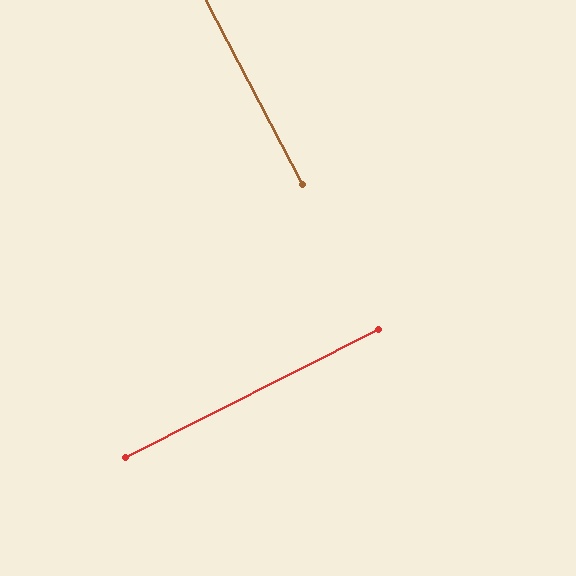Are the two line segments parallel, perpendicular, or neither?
Perpendicular — they meet at approximately 89°.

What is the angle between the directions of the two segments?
Approximately 89 degrees.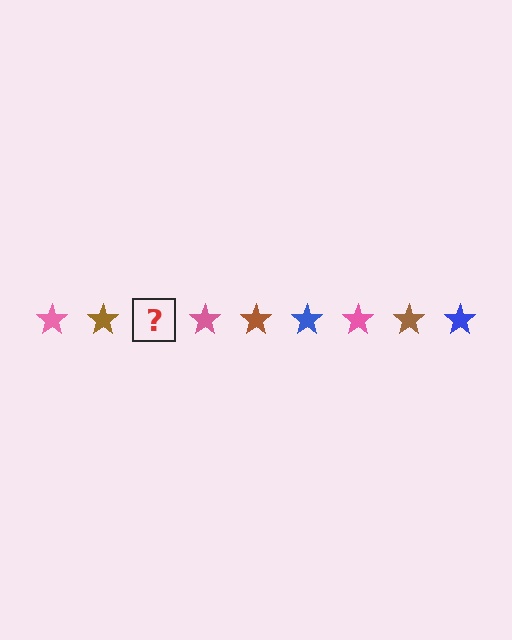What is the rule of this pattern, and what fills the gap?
The rule is that the pattern cycles through pink, brown, blue stars. The gap should be filled with a blue star.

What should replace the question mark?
The question mark should be replaced with a blue star.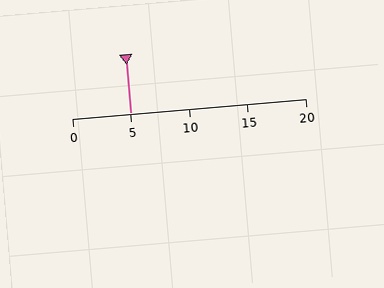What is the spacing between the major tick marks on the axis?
The major ticks are spaced 5 apart.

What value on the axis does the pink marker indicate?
The marker indicates approximately 5.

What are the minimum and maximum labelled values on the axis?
The axis runs from 0 to 20.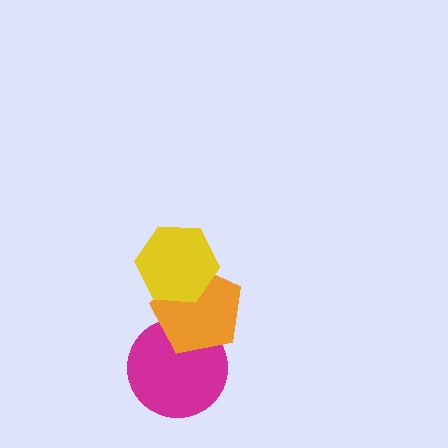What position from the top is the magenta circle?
The magenta circle is 3rd from the top.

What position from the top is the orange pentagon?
The orange pentagon is 2nd from the top.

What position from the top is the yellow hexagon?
The yellow hexagon is 1st from the top.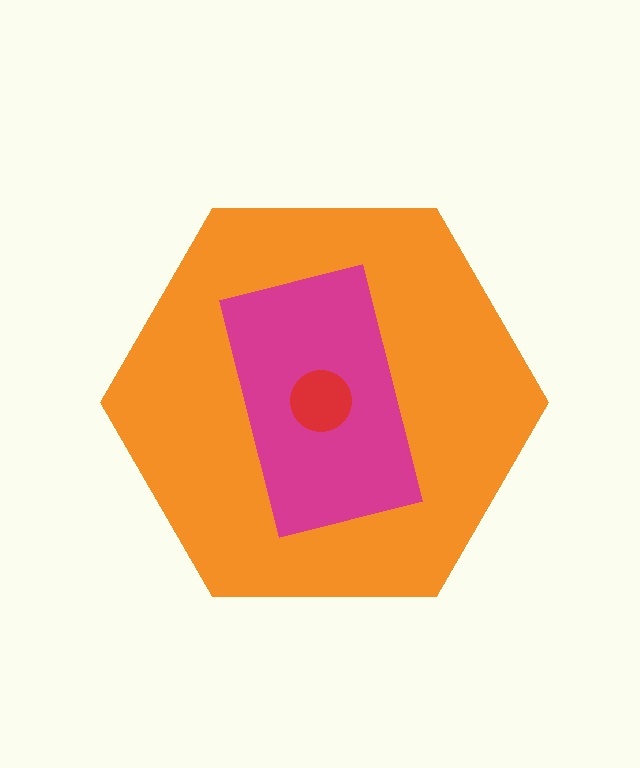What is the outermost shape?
The orange hexagon.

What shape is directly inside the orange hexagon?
The magenta rectangle.